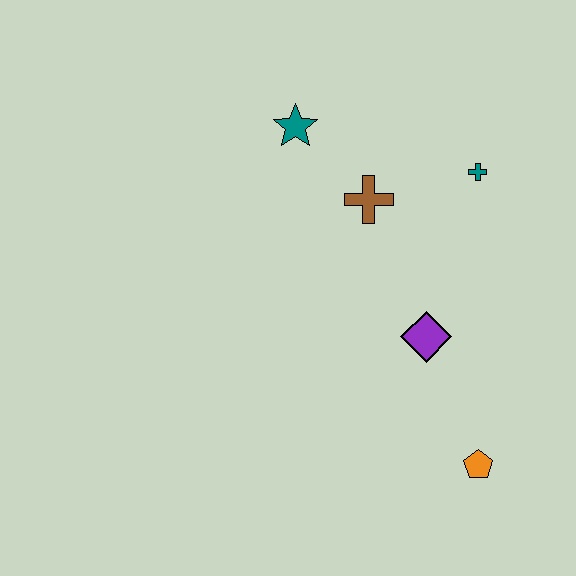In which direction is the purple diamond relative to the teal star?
The purple diamond is below the teal star.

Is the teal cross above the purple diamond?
Yes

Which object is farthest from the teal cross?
The orange pentagon is farthest from the teal cross.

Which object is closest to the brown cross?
The teal star is closest to the brown cross.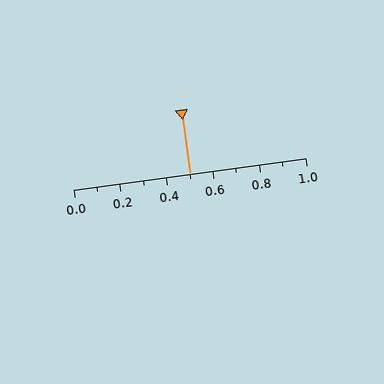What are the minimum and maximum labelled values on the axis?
The axis runs from 0.0 to 1.0.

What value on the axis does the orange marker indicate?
The marker indicates approximately 0.5.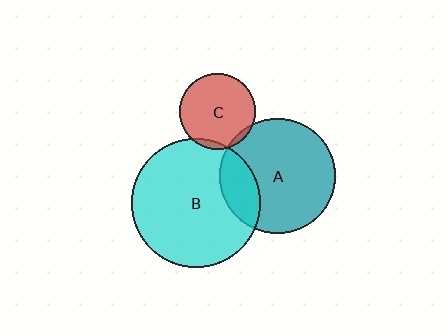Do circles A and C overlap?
Yes.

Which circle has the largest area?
Circle B (cyan).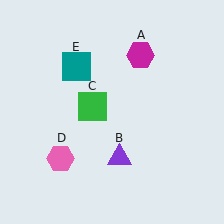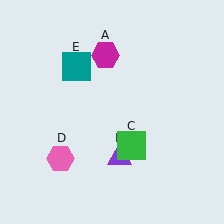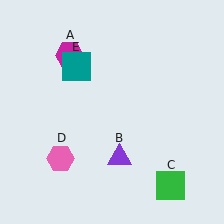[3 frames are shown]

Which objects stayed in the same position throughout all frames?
Purple triangle (object B) and pink hexagon (object D) and teal square (object E) remained stationary.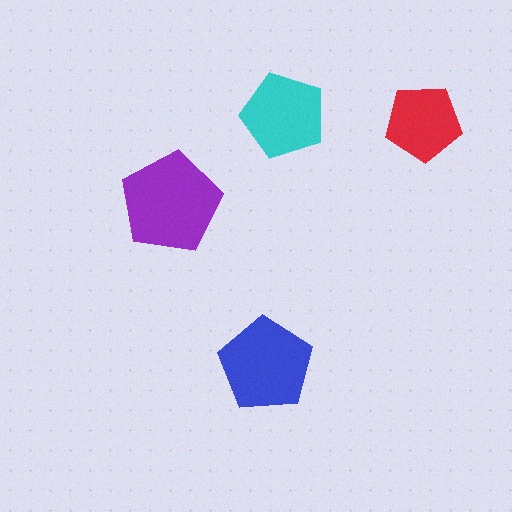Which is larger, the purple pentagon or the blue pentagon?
The purple one.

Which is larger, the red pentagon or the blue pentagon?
The blue one.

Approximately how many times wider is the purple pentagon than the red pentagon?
About 1.5 times wider.